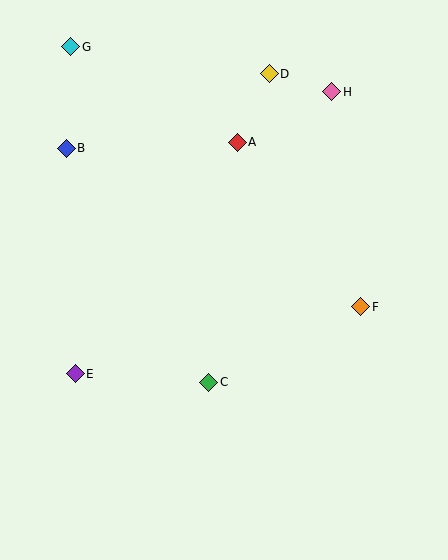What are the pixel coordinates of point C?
Point C is at (209, 382).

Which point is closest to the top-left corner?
Point G is closest to the top-left corner.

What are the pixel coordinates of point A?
Point A is at (237, 142).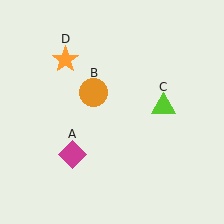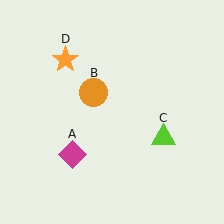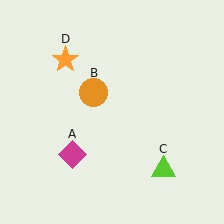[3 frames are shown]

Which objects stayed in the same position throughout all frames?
Magenta diamond (object A) and orange circle (object B) and orange star (object D) remained stationary.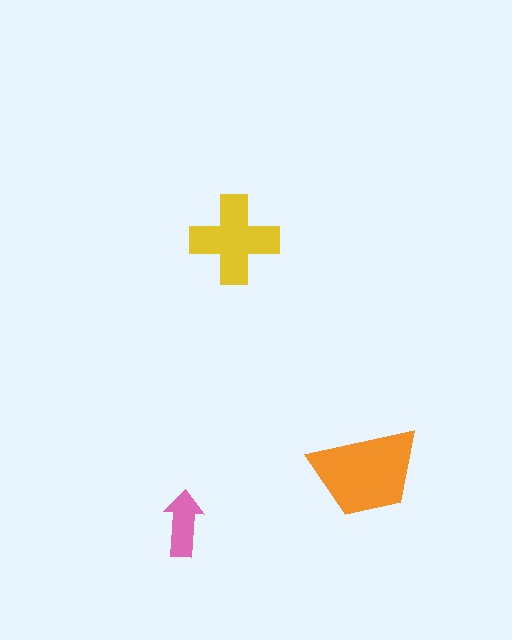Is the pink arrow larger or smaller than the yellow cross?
Smaller.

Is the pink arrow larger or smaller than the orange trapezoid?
Smaller.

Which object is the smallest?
The pink arrow.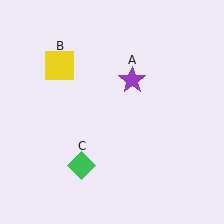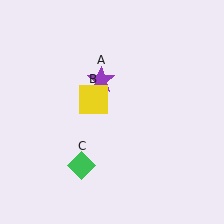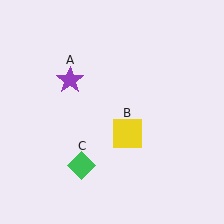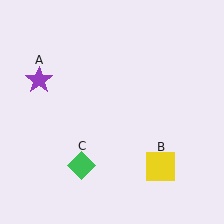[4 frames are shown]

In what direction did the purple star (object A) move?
The purple star (object A) moved left.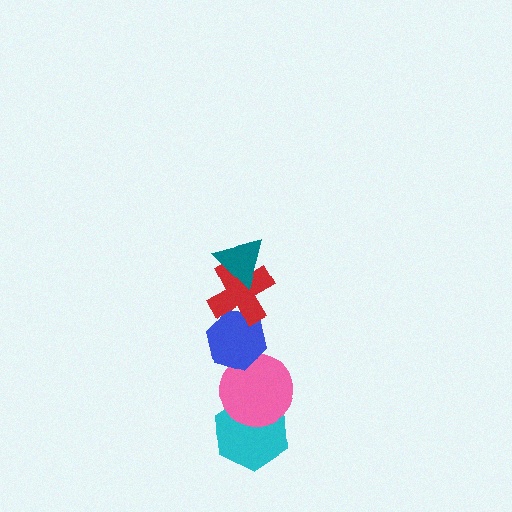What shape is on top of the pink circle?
The blue hexagon is on top of the pink circle.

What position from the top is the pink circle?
The pink circle is 4th from the top.